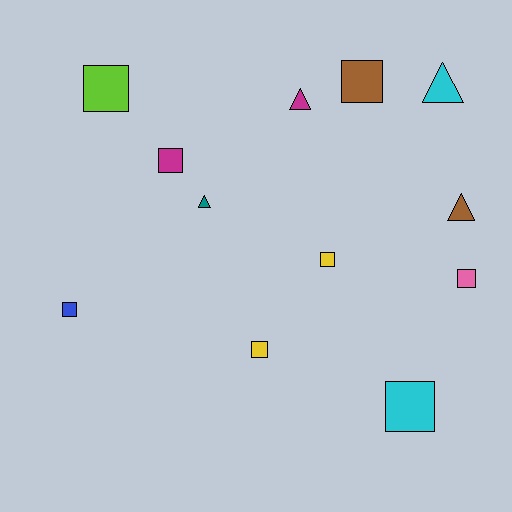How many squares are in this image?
There are 8 squares.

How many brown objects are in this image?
There are 2 brown objects.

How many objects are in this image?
There are 12 objects.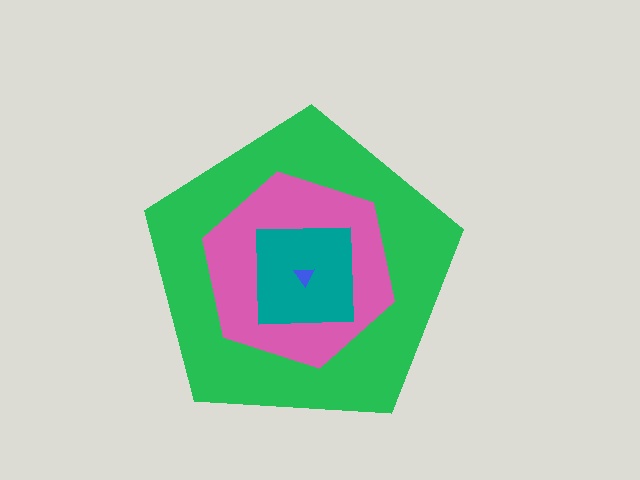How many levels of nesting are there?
4.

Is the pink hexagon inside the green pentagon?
Yes.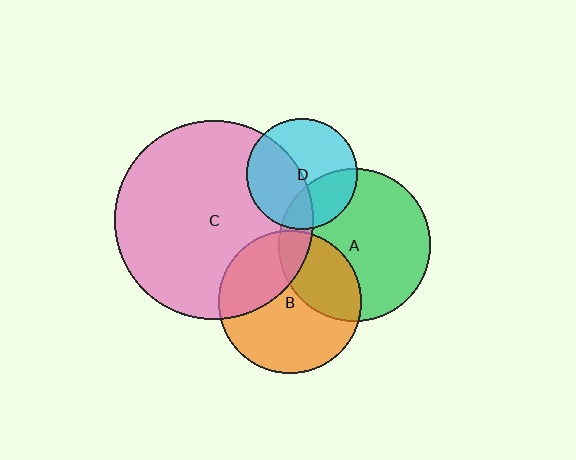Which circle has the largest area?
Circle C (pink).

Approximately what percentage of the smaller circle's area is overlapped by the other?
Approximately 30%.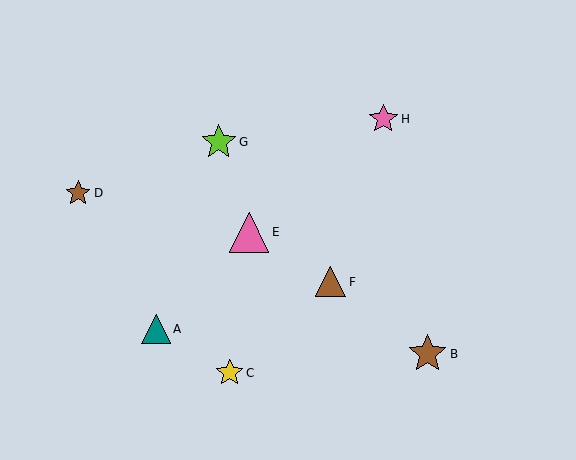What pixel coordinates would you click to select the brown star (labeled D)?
Click at (78, 193) to select the brown star D.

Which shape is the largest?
The pink triangle (labeled E) is the largest.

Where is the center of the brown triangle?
The center of the brown triangle is at (331, 282).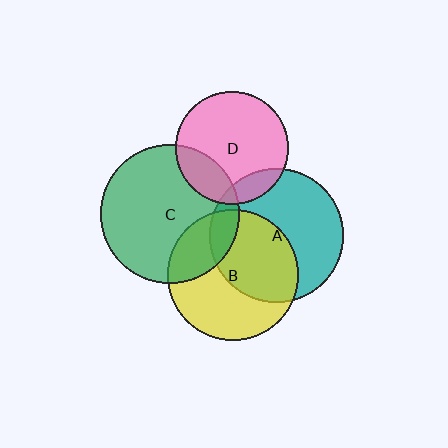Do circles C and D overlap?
Yes.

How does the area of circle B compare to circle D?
Approximately 1.3 times.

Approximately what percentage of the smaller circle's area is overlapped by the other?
Approximately 20%.